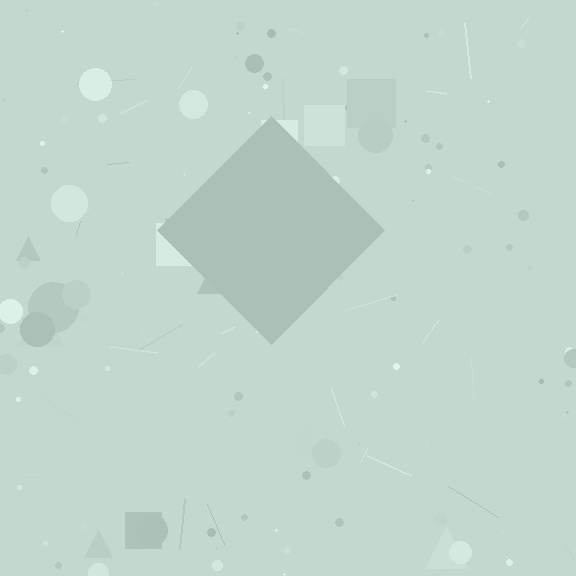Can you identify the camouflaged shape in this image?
The camouflaged shape is a diamond.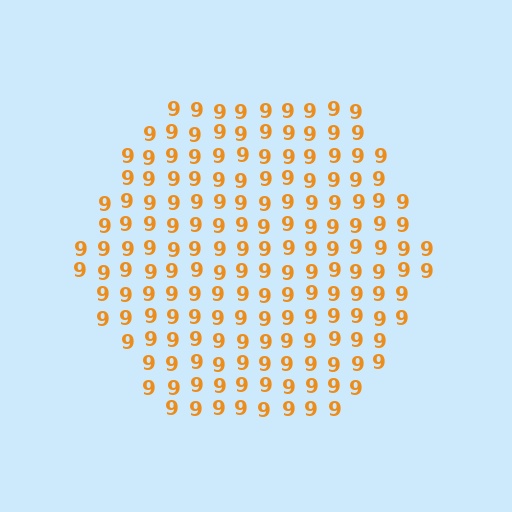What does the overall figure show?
The overall figure shows a hexagon.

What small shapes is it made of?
It is made of small digit 9's.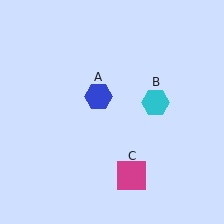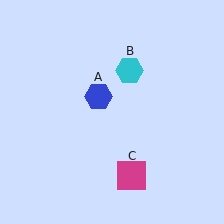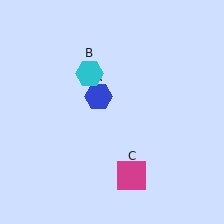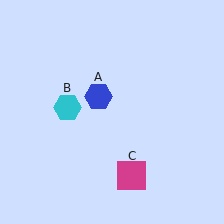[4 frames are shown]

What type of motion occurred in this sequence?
The cyan hexagon (object B) rotated counterclockwise around the center of the scene.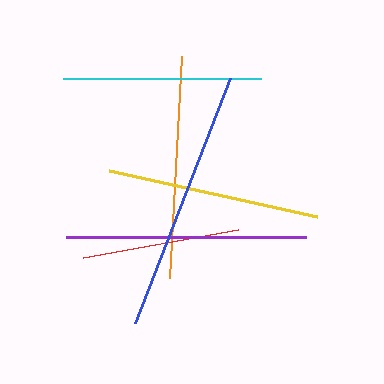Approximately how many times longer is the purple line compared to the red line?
The purple line is approximately 1.5 times the length of the red line.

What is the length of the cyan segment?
The cyan segment is approximately 198 pixels long.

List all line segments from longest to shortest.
From longest to shortest: blue, purple, orange, yellow, cyan, red.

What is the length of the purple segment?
The purple segment is approximately 240 pixels long.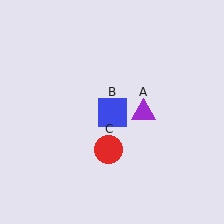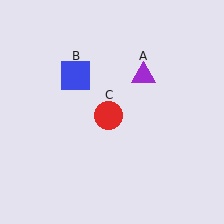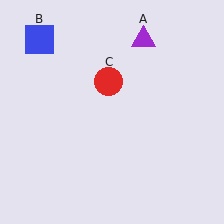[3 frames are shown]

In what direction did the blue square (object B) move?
The blue square (object B) moved up and to the left.